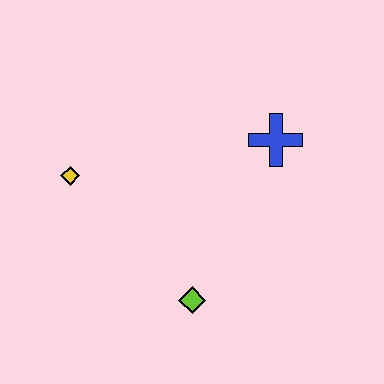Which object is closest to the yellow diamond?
The lime diamond is closest to the yellow diamond.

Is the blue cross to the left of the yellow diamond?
No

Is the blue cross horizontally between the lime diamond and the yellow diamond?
No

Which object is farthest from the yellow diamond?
The blue cross is farthest from the yellow diamond.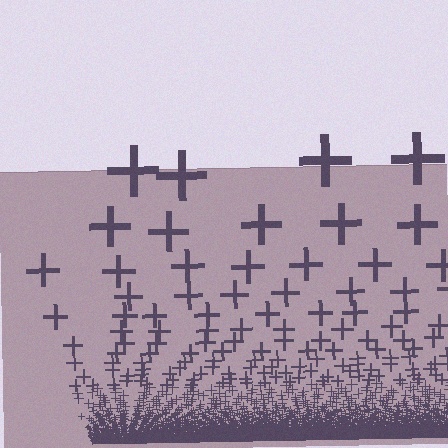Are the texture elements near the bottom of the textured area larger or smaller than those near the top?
Smaller. The gradient is inverted — elements near the bottom are smaller and denser.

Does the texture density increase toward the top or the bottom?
Density increases toward the bottom.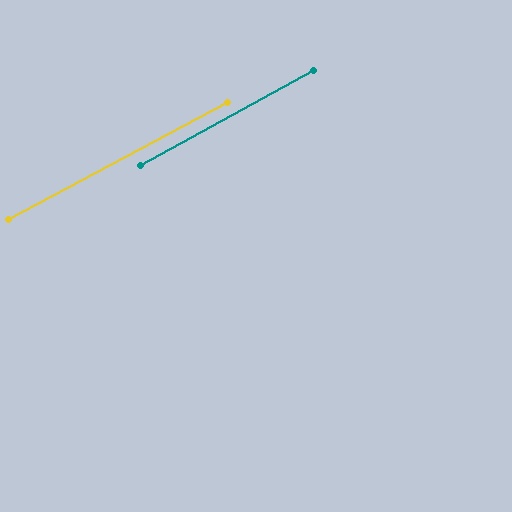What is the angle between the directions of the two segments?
Approximately 1 degree.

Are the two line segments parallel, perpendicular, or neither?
Parallel — their directions differ by only 0.7°.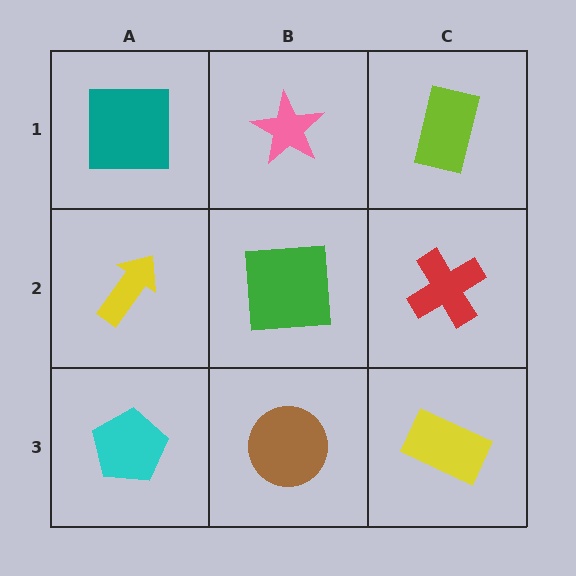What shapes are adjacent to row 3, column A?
A yellow arrow (row 2, column A), a brown circle (row 3, column B).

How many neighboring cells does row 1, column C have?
2.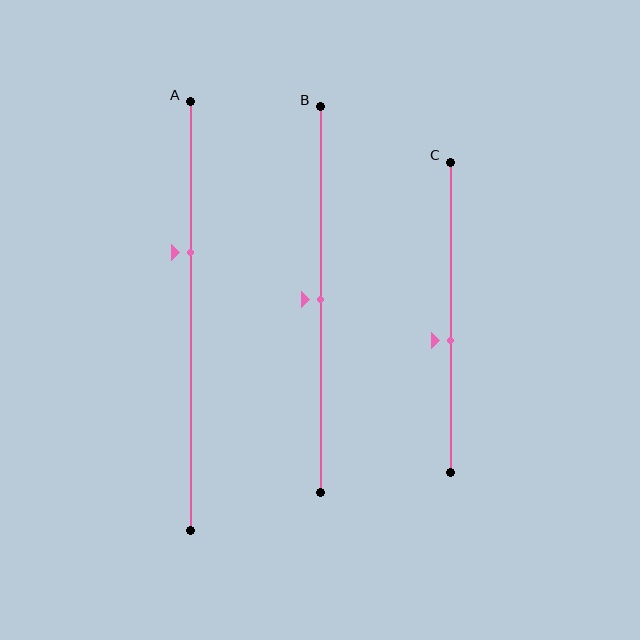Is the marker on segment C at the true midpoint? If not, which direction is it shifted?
No, the marker on segment C is shifted downward by about 8% of the segment length.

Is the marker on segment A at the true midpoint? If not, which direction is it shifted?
No, the marker on segment A is shifted upward by about 15% of the segment length.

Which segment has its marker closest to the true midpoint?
Segment B has its marker closest to the true midpoint.